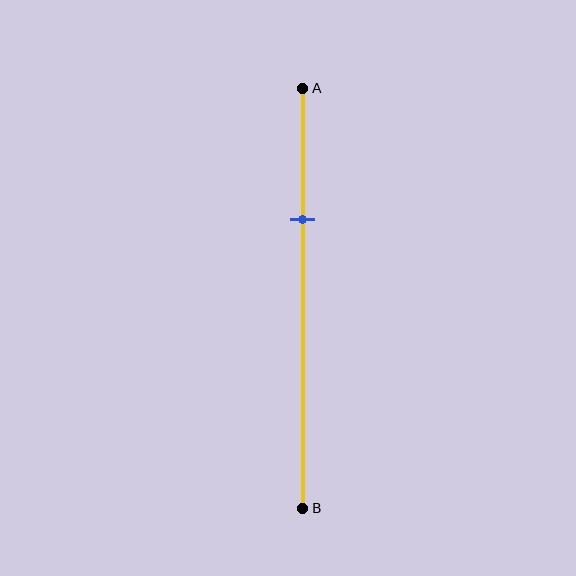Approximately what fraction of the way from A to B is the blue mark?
The blue mark is approximately 30% of the way from A to B.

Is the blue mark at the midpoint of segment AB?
No, the mark is at about 30% from A, not at the 50% midpoint.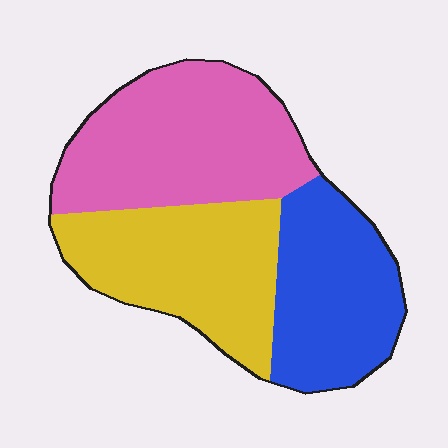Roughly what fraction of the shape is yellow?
Yellow takes up about one third (1/3) of the shape.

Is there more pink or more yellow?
Pink.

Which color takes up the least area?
Blue, at roughly 30%.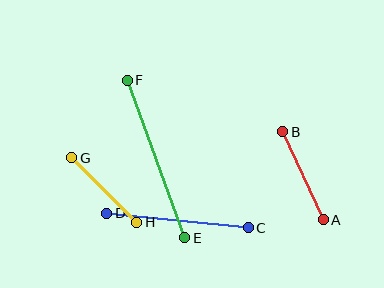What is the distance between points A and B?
The distance is approximately 97 pixels.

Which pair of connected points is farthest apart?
Points E and F are farthest apart.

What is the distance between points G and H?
The distance is approximately 92 pixels.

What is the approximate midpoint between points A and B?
The midpoint is at approximately (303, 176) pixels.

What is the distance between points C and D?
The distance is approximately 142 pixels.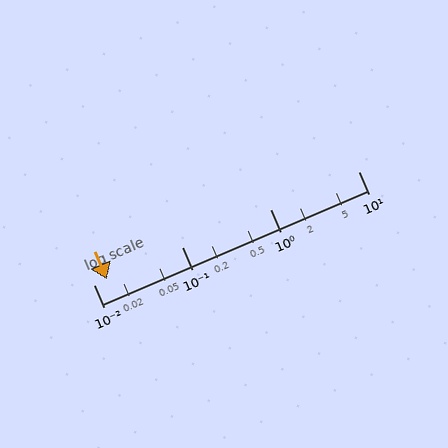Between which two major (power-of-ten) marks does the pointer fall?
The pointer is between 0.01 and 0.1.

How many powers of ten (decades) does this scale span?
The scale spans 3 decades, from 0.01 to 10.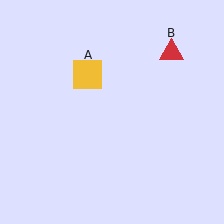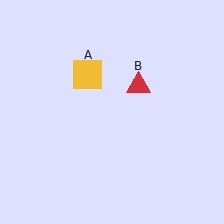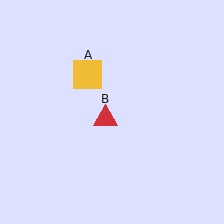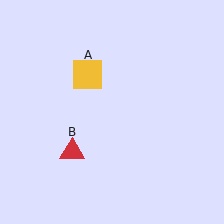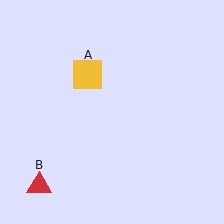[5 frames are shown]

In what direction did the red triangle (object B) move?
The red triangle (object B) moved down and to the left.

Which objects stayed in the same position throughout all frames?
Yellow square (object A) remained stationary.